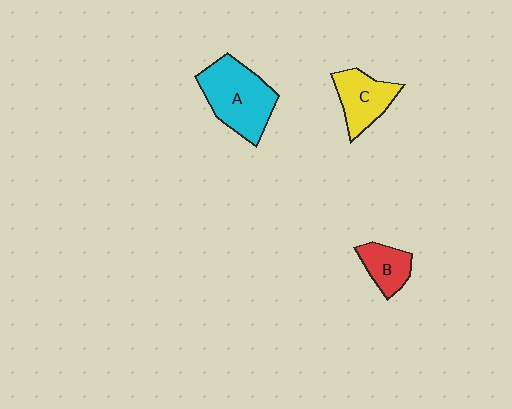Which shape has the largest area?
Shape A (cyan).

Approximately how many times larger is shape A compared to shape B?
Approximately 2.1 times.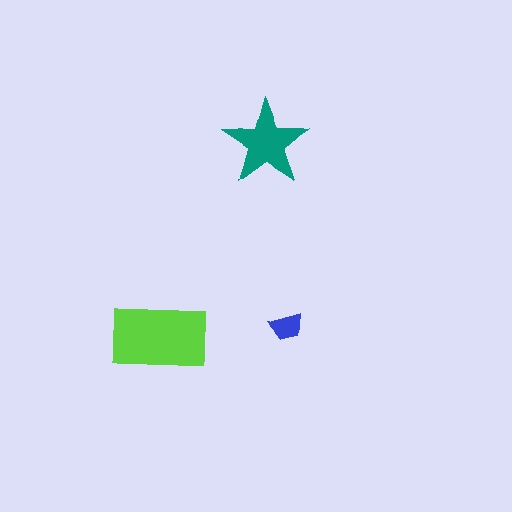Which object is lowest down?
The lime rectangle is bottommost.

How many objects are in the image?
There are 3 objects in the image.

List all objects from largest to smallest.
The lime rectangle, the teal star, the blue trapezoid.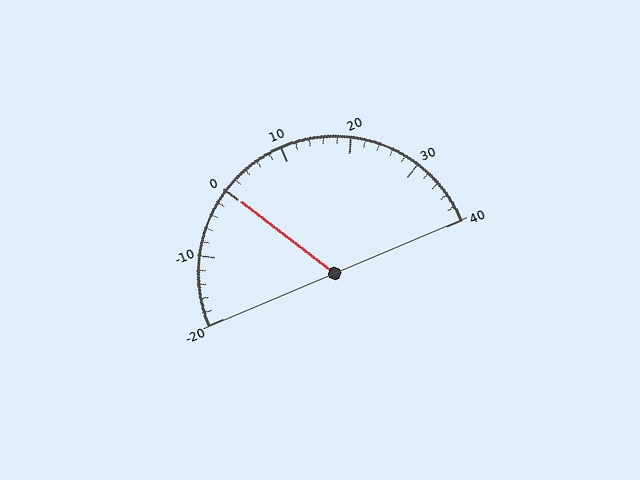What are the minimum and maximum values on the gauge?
The gauge ranges from -20 to 40.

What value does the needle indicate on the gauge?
The needle indicates approximately 0.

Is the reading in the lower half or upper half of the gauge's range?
The reading is in the lower half of the range (-20 to 40).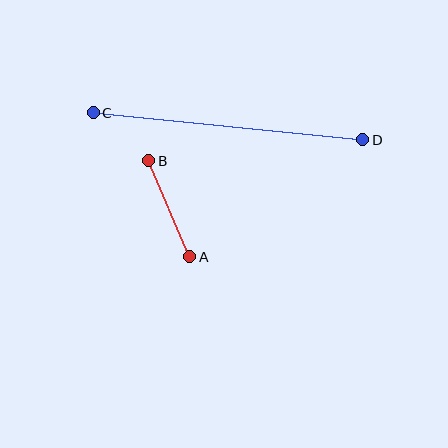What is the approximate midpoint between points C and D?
The midpoint is at approximately (228, 126) pixels.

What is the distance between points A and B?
The distance is approximately 104 pixels.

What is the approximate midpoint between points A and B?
The midpoint is at approximately (169, 209) pixels.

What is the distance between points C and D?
The distance is approximately 271 pixels.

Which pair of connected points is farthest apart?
Points C and D are farthest apart.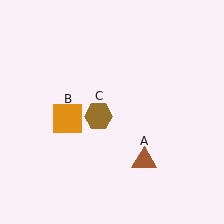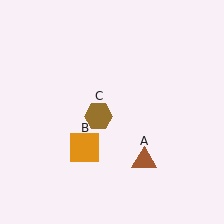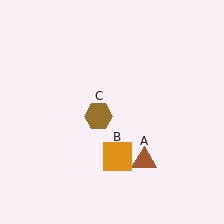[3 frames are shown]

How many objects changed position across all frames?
1 object changed position: orange square (object B).